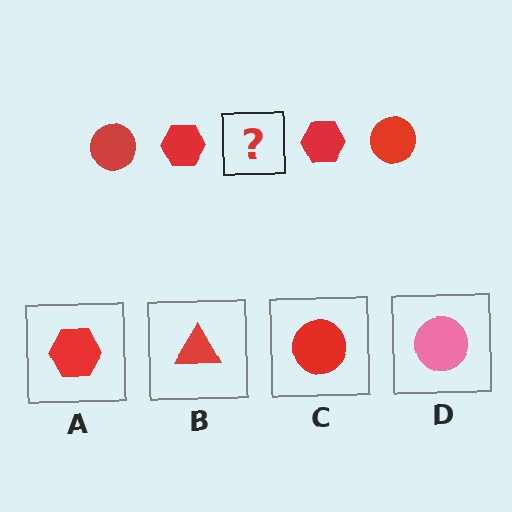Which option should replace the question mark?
Option C.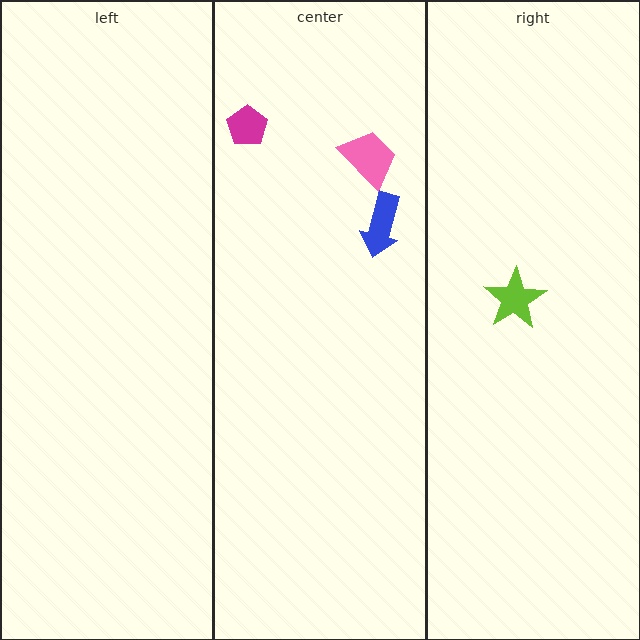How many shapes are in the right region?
1.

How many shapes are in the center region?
3.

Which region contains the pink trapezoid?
The center region.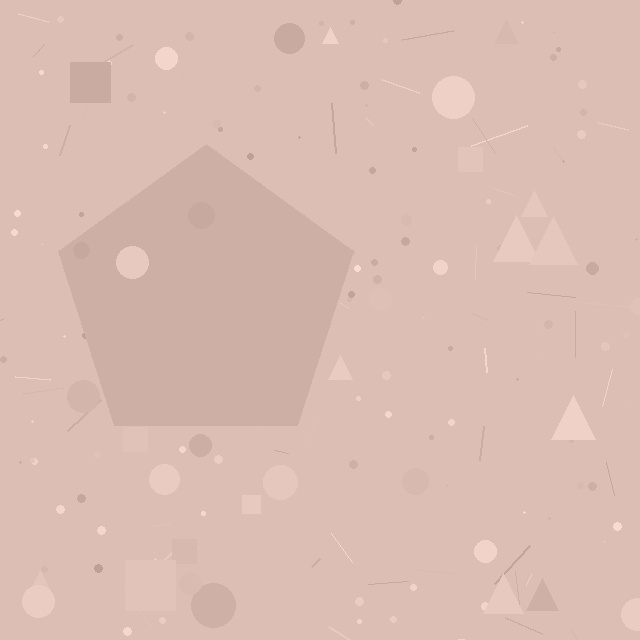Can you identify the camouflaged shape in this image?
The camouflaged shape is a pentagon.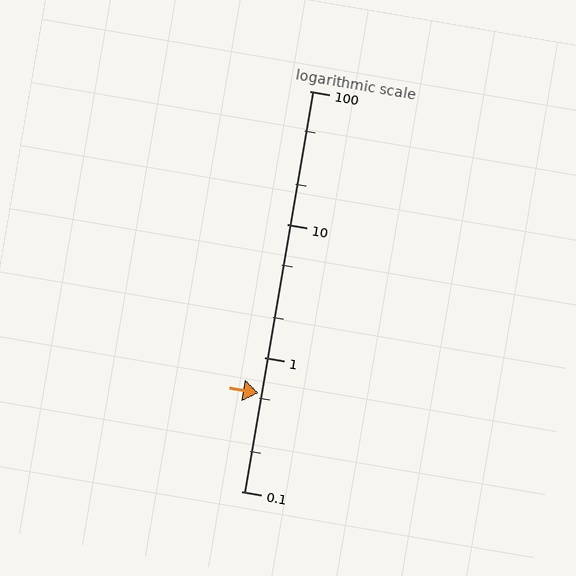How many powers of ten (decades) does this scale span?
The scale spans 3 decades, from 0.1 to 100.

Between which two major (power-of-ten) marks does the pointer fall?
The pointer is between 0.1 and 1.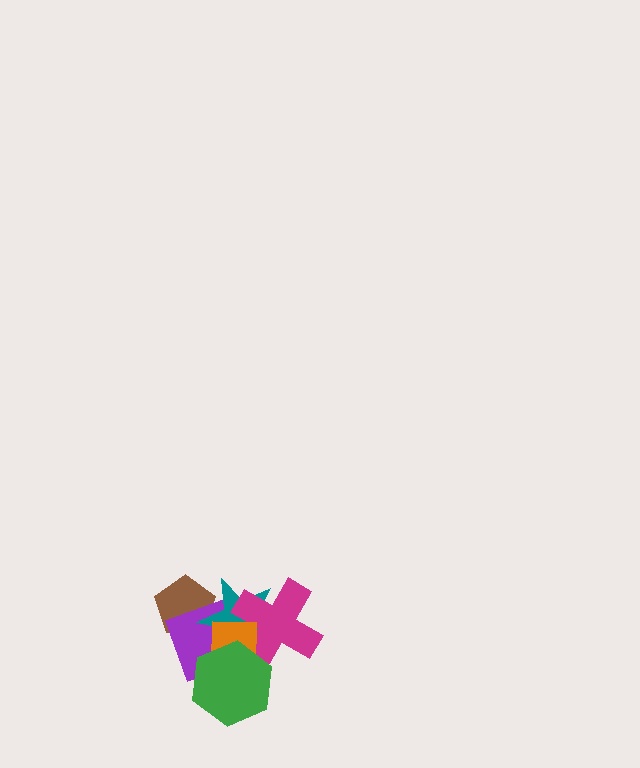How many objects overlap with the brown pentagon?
2 objects overlap with the brown pentagon.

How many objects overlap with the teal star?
5 objects overlap with the teal star.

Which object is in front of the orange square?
The green hexagon is in front of the orange square.